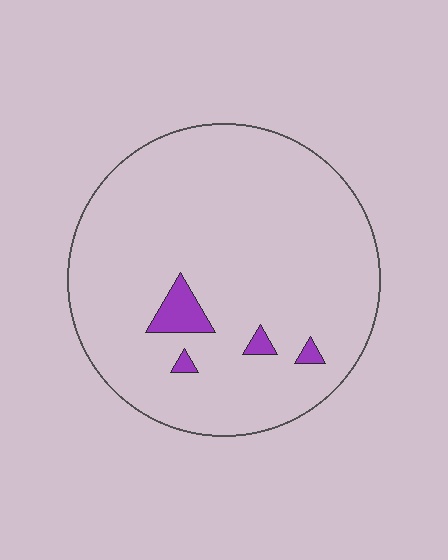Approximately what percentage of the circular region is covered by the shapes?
Approximately 5%.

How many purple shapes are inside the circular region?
4.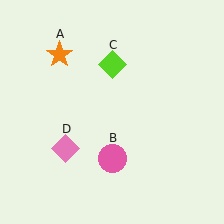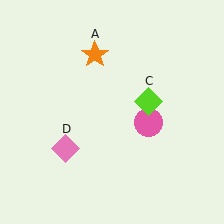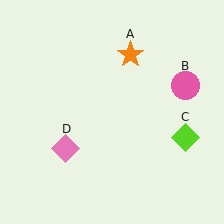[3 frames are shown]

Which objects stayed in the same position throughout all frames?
Pink diamond (object D) remained stationary.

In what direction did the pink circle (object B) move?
The pink circle (object B) moved up and to the right.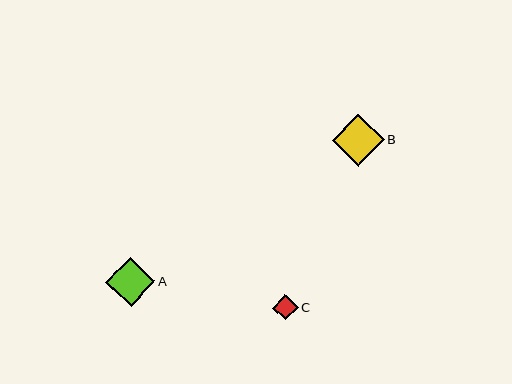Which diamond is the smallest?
Diamond C is the smallest with a size of approximately 26 pixels.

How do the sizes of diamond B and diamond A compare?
Diamond B and diamond A are approximately the same size.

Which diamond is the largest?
Diamond B is the largest with a size of approximately 51 pixels.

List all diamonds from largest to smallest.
From largest to smallest: B, A, C.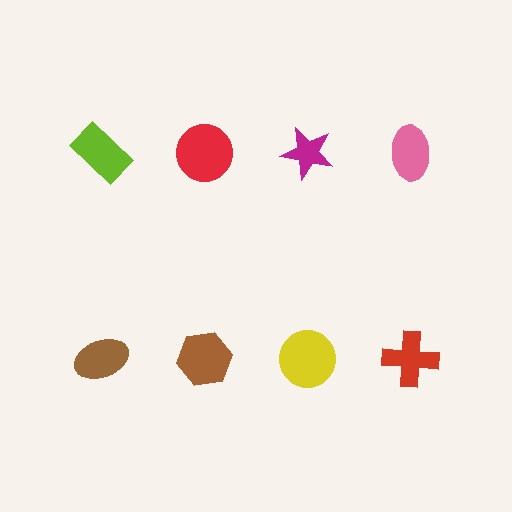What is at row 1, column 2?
A red circle.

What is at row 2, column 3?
A yellow circle.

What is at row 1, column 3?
A magenta star.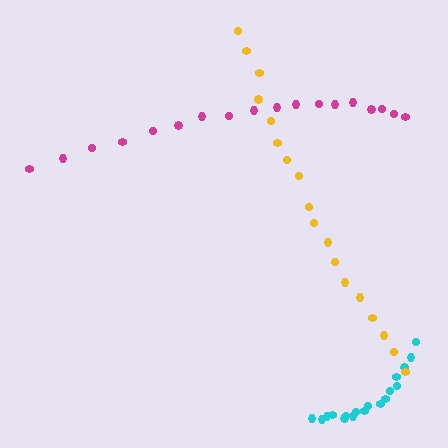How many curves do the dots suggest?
There are 3 distinct paths.